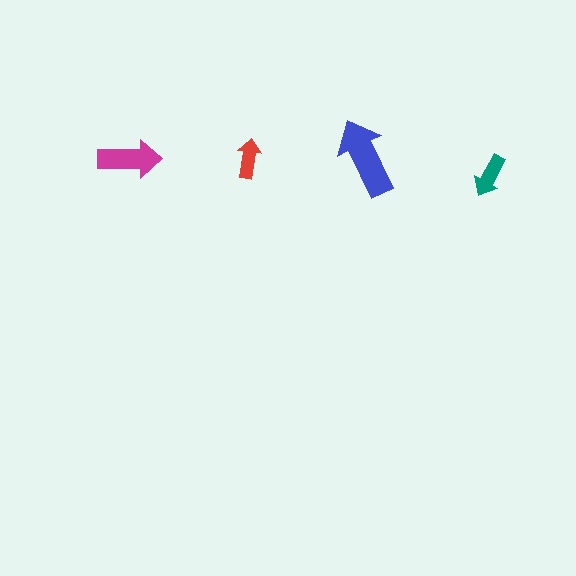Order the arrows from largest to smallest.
the blue one, the magenta one, the teal one, the red one.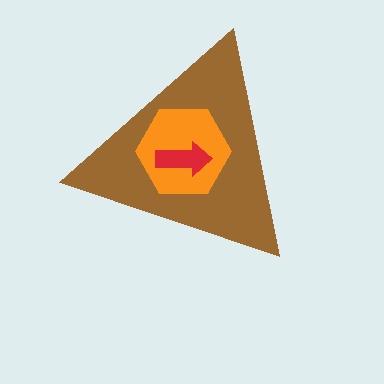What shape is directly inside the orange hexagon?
The red arrow.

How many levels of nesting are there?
3.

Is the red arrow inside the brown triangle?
Yes.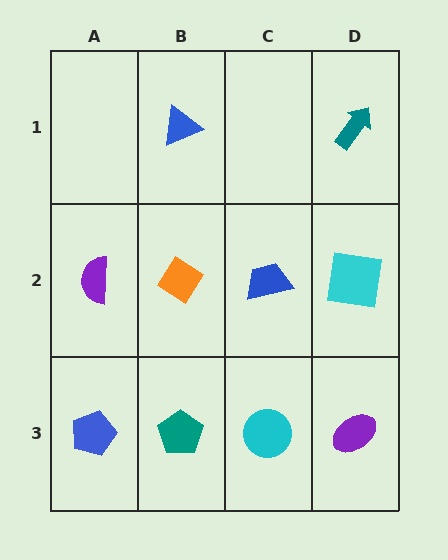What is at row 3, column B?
A teal pentagon.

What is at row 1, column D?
A teal arrow.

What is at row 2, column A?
A purple semicircle.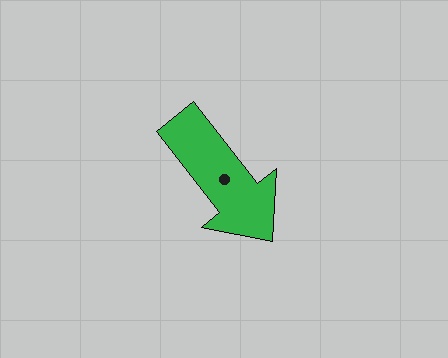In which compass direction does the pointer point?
Southeast.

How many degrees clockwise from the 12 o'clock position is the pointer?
Approximately 142 degrees.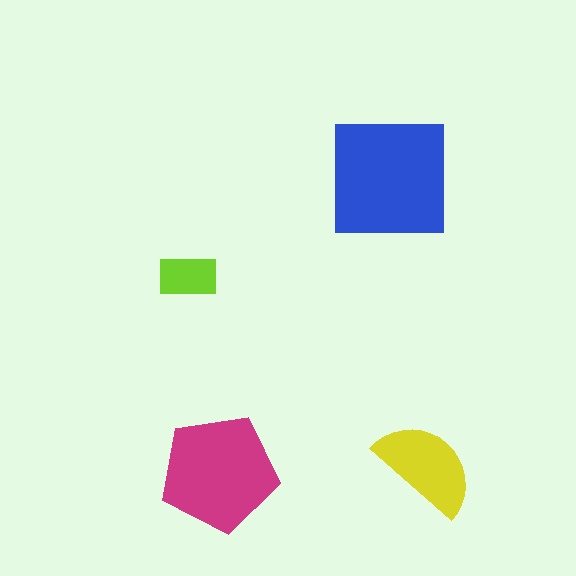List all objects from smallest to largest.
The lime rectangle, the yellow semicircle, the magenta pentagon, the blue square.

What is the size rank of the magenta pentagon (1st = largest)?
2nd.